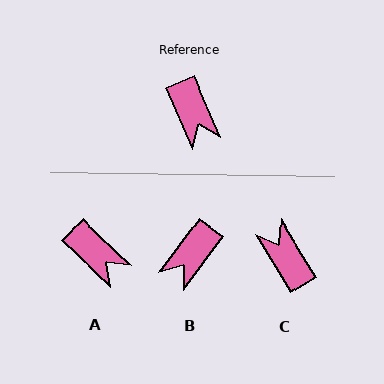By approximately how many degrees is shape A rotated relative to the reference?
Approximately 23 degrees counter-clockwise.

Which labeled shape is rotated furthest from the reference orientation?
C, about 172 degrees away.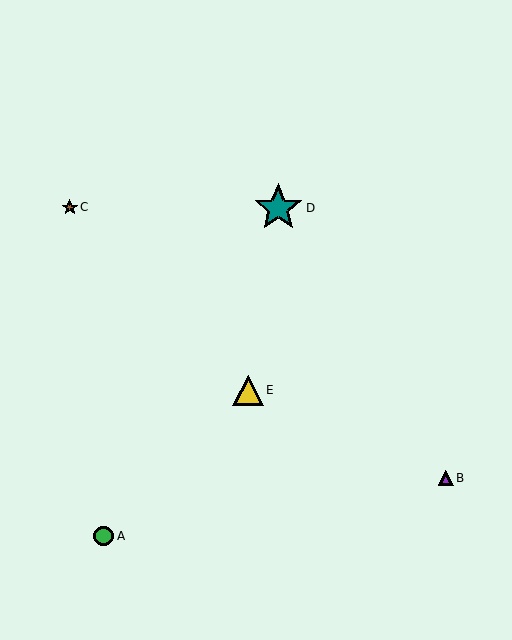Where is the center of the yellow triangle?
The center of the yellow triangle is at (248, 390).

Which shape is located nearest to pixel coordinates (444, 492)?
The purple triangle (labeled B) at (446, 478) is nearest to that location.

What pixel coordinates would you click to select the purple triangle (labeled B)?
Click at (446, 478) to select the purple triangle B.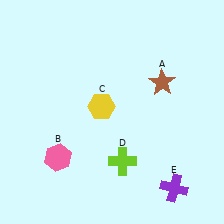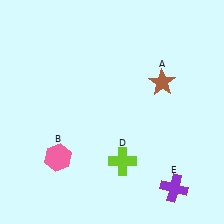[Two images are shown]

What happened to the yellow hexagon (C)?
The yellow hexagon (C) was removed in Image 2. It was in the top-left area of Image 1.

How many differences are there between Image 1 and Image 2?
There is 1 difference between the two images.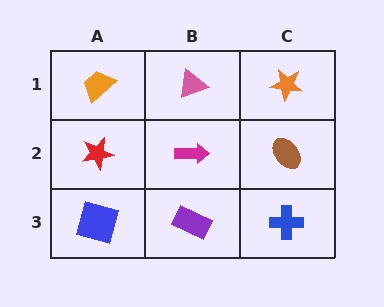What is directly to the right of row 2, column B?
A brown ellipse.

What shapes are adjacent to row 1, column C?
A brown ellipse (row 2, column C), a pink triangle (row 1, column B).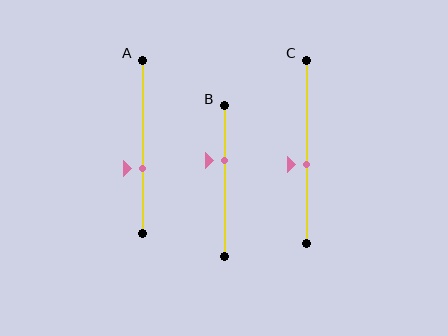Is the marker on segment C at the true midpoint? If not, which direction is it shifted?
No, the marker on segment C is shifted downward by about 7% of the segment length.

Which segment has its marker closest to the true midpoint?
Segment C has its marker closest to the true midpoint.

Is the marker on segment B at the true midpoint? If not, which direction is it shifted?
No, the marker on segment B is shifted upward by about 14% of the segment length.